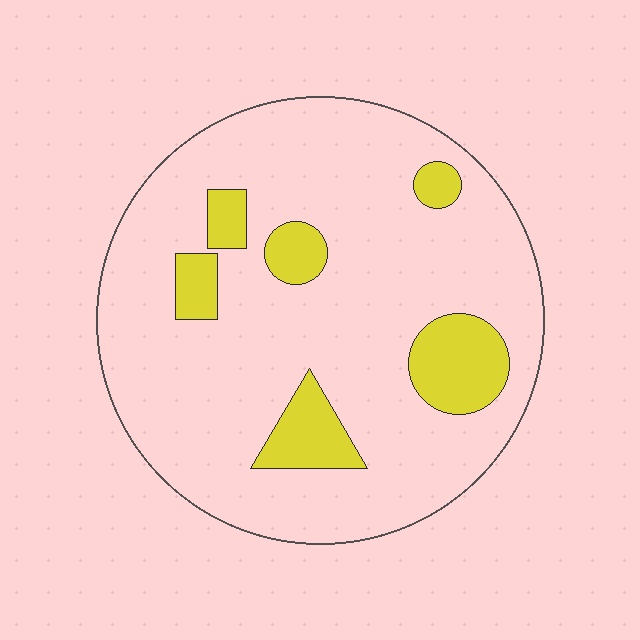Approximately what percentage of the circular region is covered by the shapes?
Approximately 15%.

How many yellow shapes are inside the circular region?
6.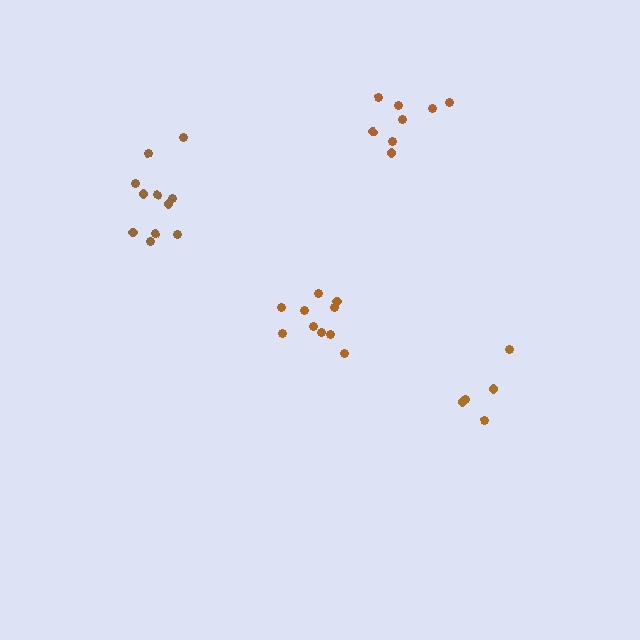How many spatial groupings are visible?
There are 4 spatial groupings.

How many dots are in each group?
Group 1: 11 dots, Group 2: 5 dots, Group 3: 10 dots, Group 4: 8 dots (34 total).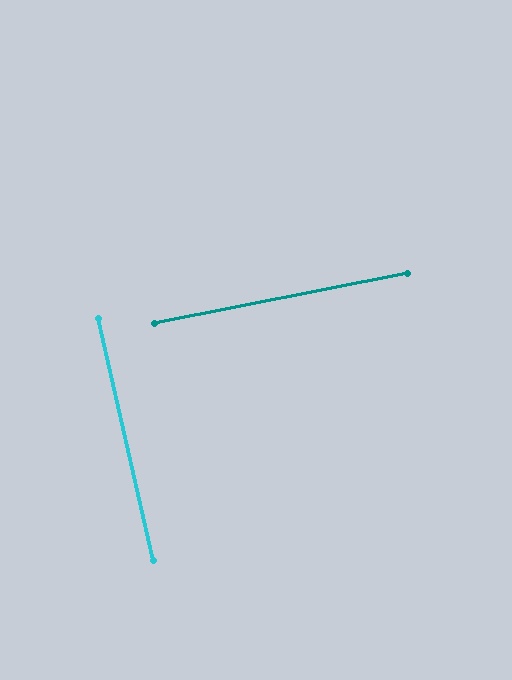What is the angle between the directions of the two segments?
Approximately 89 degrees.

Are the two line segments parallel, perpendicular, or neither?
Perpendicular — they meet at approximately 89°.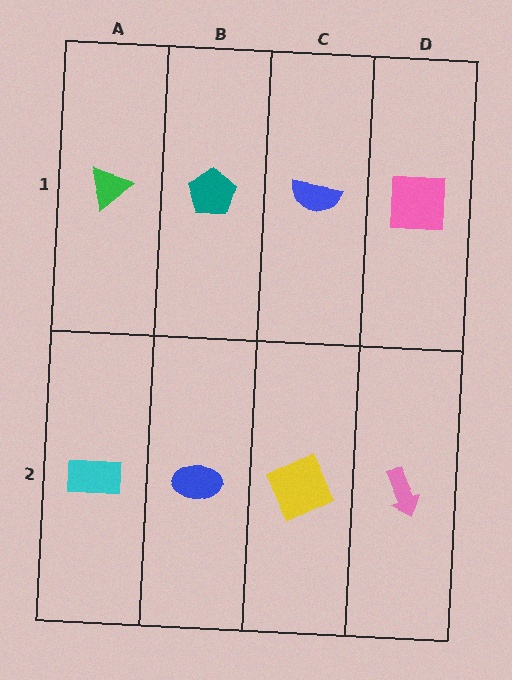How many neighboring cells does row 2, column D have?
2.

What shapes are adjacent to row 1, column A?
A cyan rectangle (row 2, column A), a teal pentagon (row 1, column B).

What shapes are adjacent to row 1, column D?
A pink arrow (row 2, column D), a blue semicircle (row 1, column C).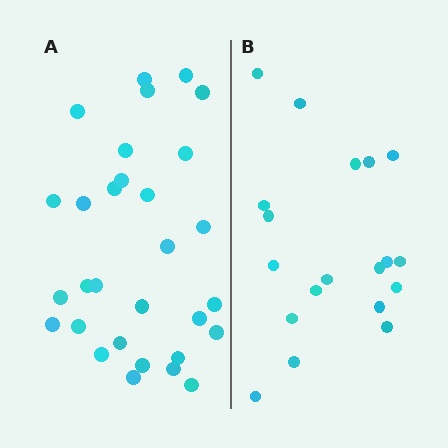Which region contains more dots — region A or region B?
Region A (the left region) has more dots.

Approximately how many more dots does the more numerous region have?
Region A has roughly 12 or so more dots than region B.